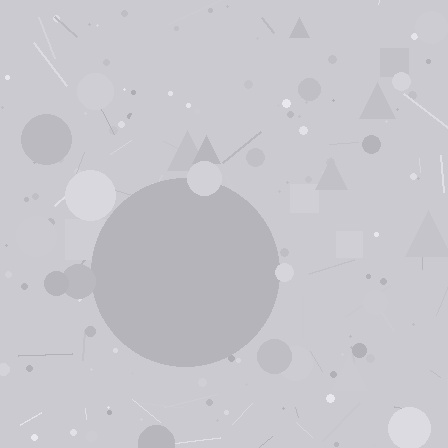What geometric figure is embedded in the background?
A circle is embedded in the background.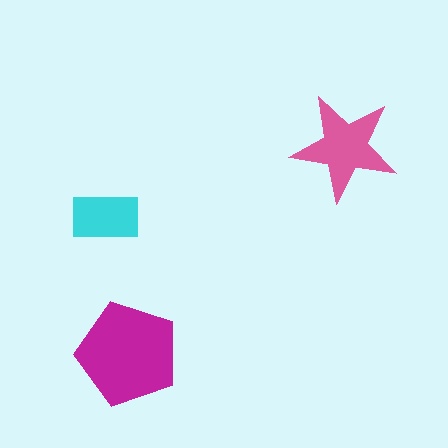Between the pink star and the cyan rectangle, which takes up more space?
The pink star.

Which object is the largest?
The magenta pentagon.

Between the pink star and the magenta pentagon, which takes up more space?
The magenta pentagon.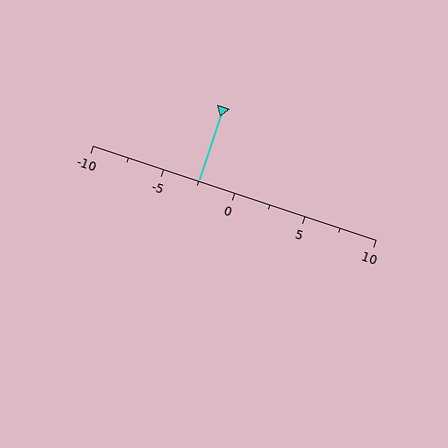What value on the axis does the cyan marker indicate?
The marker indicates approximately -2.5.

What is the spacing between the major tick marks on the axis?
The major ticks are spaced 5 apart.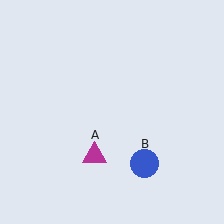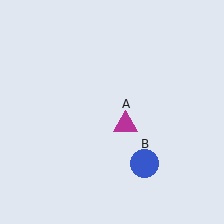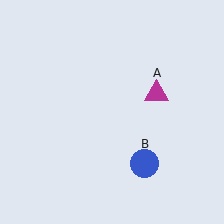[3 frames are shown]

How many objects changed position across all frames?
1 object changed position: magenta triangle (object A).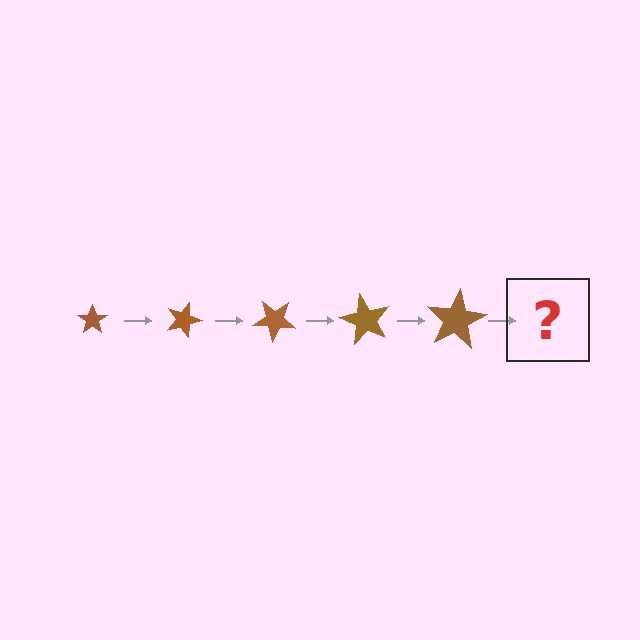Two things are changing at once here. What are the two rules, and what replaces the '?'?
The two rules are that the star grows larger each step and it rotates 20 degrees each step. The '?' should be a star, larger than the previous one and rotated 100 degrees from the start.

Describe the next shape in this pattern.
It should be a star, larger than the previous one and rotated 100 degrees from the start.